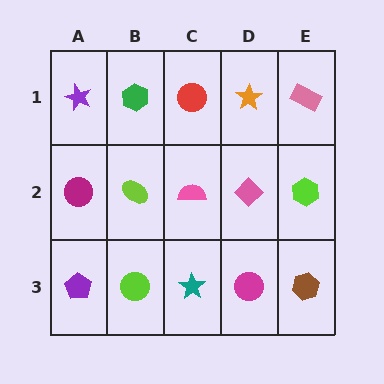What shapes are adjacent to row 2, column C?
A red circle (row 1, column C), a teal star (row 3, column C), a lime ellipse (row 2, column B), a pink diamond (row 2, column D).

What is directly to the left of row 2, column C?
A lime ellipse.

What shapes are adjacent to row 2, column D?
An orange star (row 1, column D), a magenta circle (row 3, column D), a pink semicircle (row 2, column C), a lime hexagon (row 2, column E).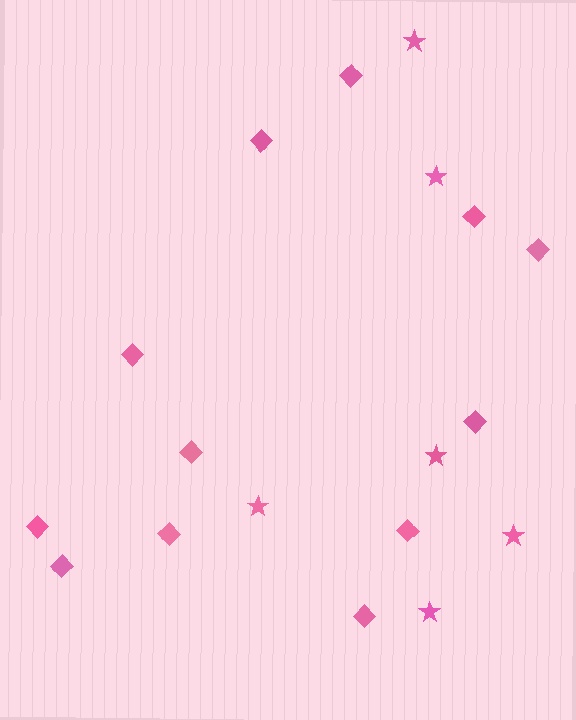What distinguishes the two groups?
There are 2 groups: one group of stars (6) and one group of diamonds (12).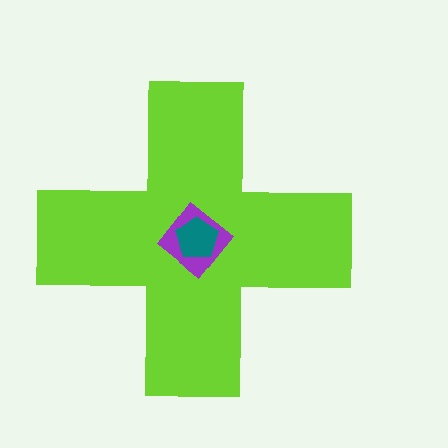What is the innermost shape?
The teal pentagon.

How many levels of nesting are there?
3.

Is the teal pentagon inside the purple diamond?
Yes.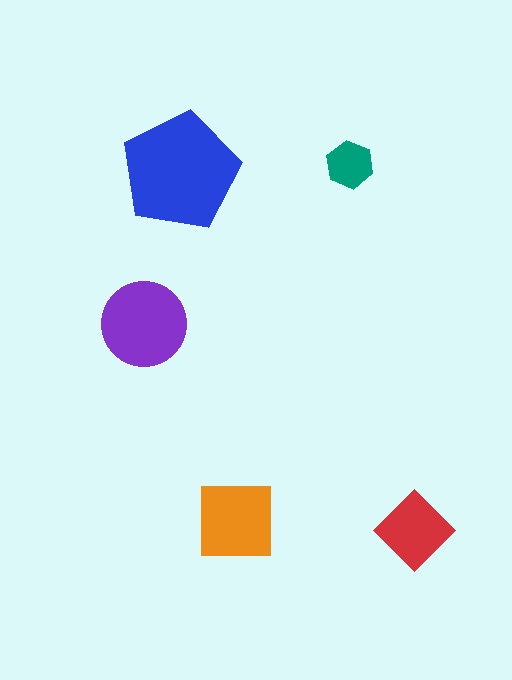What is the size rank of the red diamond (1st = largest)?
4th.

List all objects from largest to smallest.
The blue pentagon, the purple circle, the orange square, the red diamond, the teal hexagon.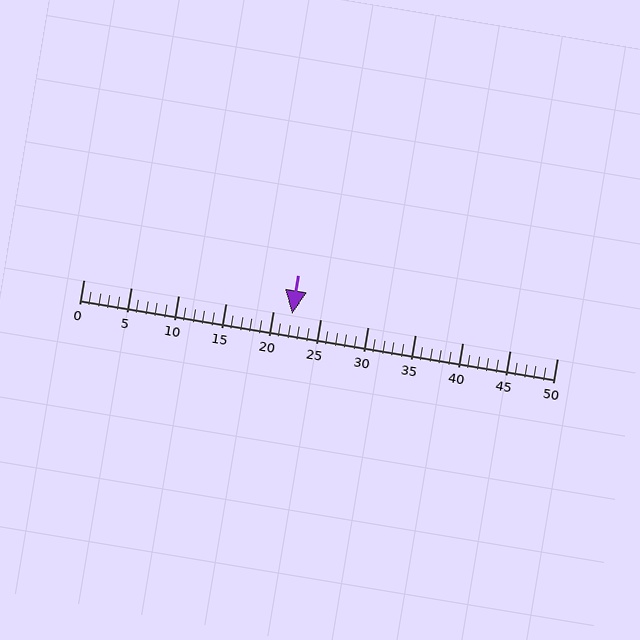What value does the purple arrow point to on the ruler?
The purple arrow points to approximately 22.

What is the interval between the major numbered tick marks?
The major tick marks are spaced 5 units apart.